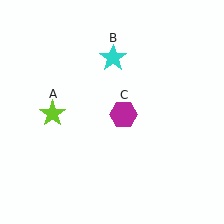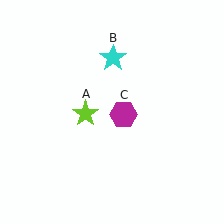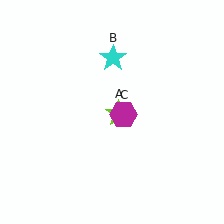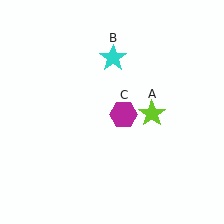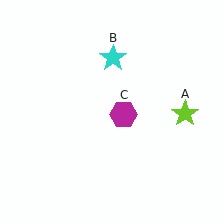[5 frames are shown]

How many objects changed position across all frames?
1 object changed position: lime star (object A).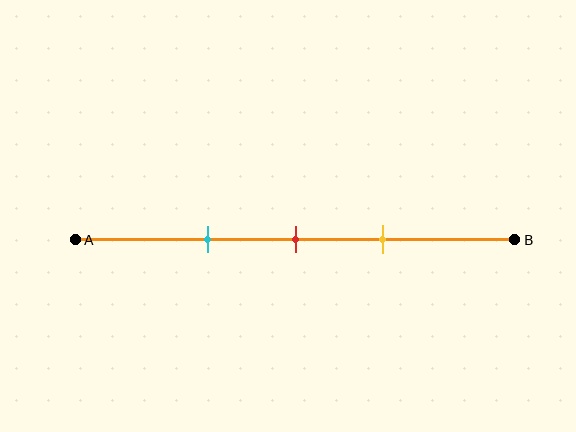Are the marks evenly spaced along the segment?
Yes, the marks are approximately evenly spaced.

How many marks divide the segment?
There are 3 marks dividing the segment.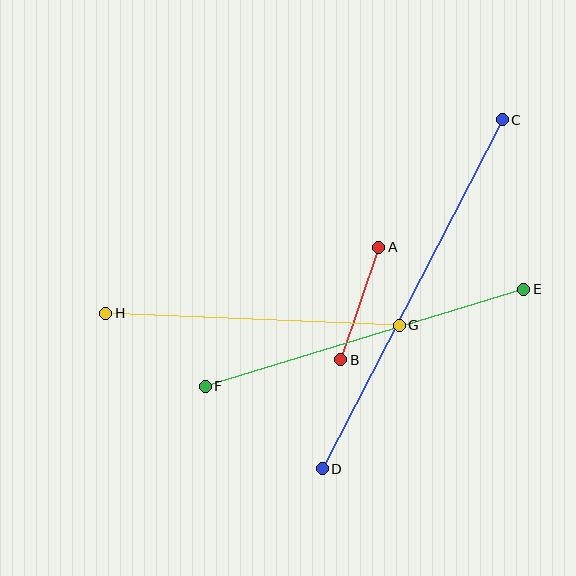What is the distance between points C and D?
The distance is approximately 393 pixels.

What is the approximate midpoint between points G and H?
The midpoint is at approximately (252, 319) pixels.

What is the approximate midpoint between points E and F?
The midpoint is at approximately (364, 338) pixels.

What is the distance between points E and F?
The distance is approximately 333 pixels.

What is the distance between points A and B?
The distance is approximately 119 pixels.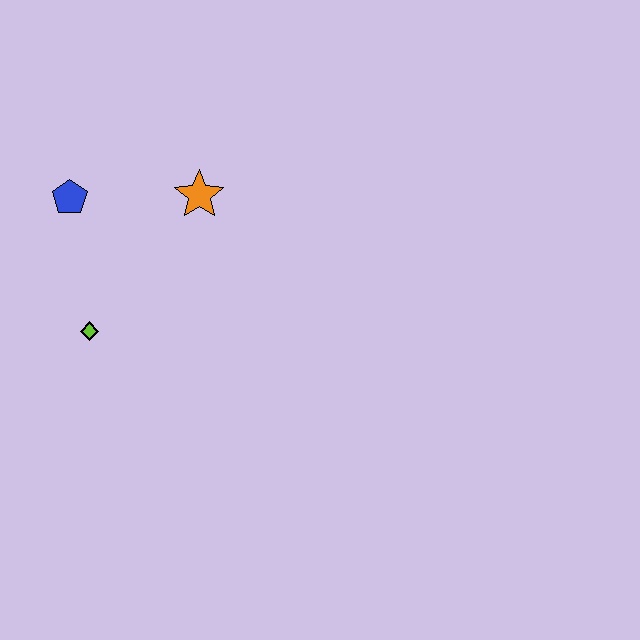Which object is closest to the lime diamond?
The blue pentagon is closest to the lime diamond.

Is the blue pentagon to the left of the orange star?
Yes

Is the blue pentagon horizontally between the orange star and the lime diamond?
No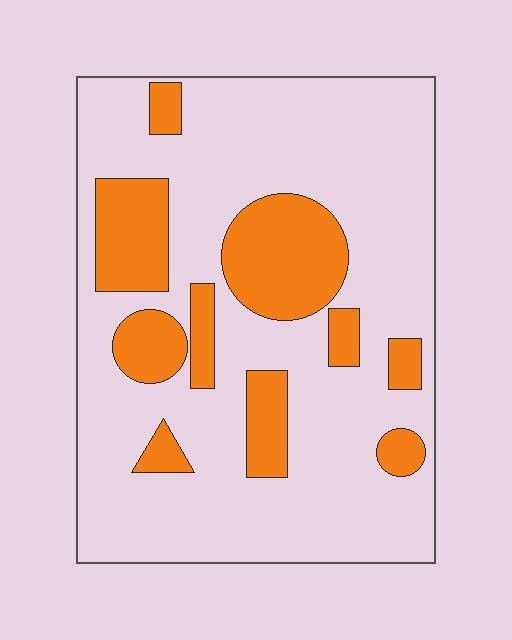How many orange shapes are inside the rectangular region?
10.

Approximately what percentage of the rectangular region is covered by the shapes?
Approximately 25%.